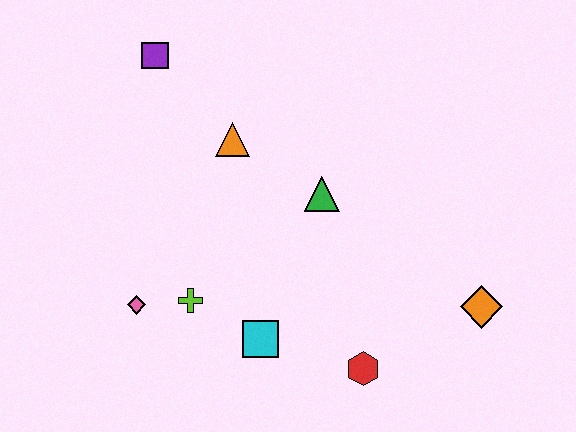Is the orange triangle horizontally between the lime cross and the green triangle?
Yes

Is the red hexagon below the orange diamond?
Yes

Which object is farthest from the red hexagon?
The purple square is farthest from the red hexagon.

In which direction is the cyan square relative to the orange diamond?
The cyan square is to the left of the orange diamond.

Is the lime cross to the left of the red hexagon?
Yes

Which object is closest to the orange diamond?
The red hexagon is closest to the orange diamond.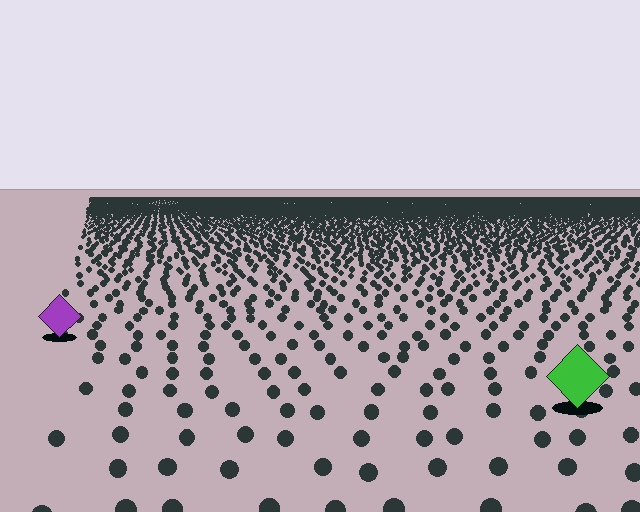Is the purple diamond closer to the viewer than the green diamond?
No. The green diamond is closer — you can tell from the texture gradient: the ground texture is coarser near it.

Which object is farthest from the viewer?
The purple diamond is farthest from the viewer. It appears smaller and the ground texture around it is denser.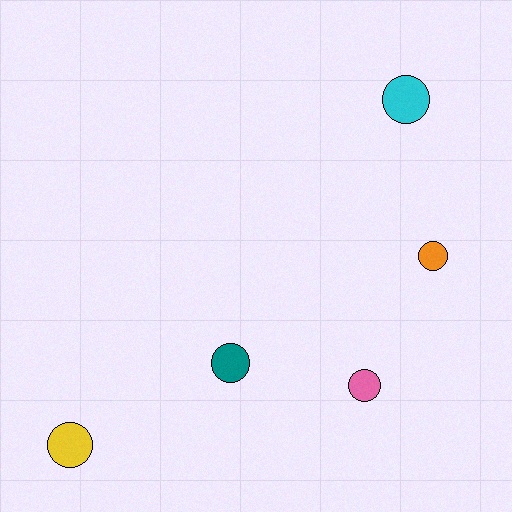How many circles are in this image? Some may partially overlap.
There are 5 circles.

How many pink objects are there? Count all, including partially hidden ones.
There is 1 pink object.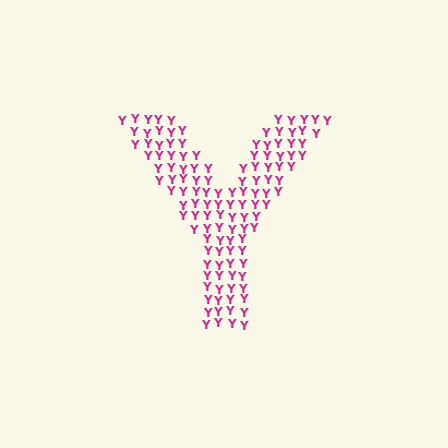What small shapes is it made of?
It is made of small letter Y's.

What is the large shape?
The large shape is the letter Y.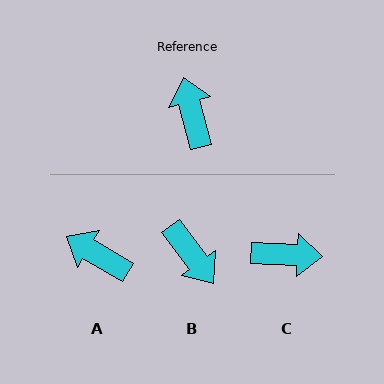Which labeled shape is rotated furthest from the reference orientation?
B, about 157 degrees away.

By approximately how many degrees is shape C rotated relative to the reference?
Approximately 107 degrees clockwise.